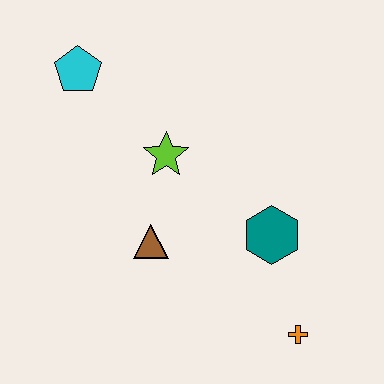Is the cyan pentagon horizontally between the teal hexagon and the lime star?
No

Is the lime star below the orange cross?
No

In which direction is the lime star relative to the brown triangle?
The lime star is above the brown triangle.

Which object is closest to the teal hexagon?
The orange cross is closest to the teal hexagon.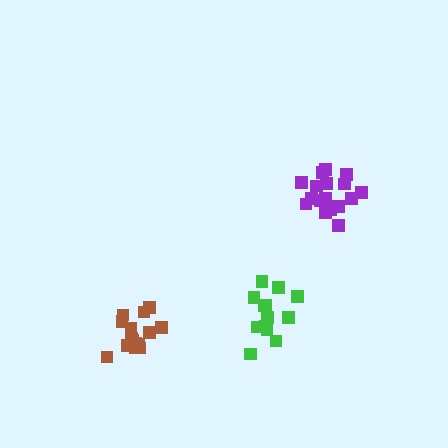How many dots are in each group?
Group 1: 15 dots, Group 2: 17 dots, Group 3: 14 dots (46 total).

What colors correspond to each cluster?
The clusters are colored: brown, purple, green.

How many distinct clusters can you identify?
There are 3 distinct clusters.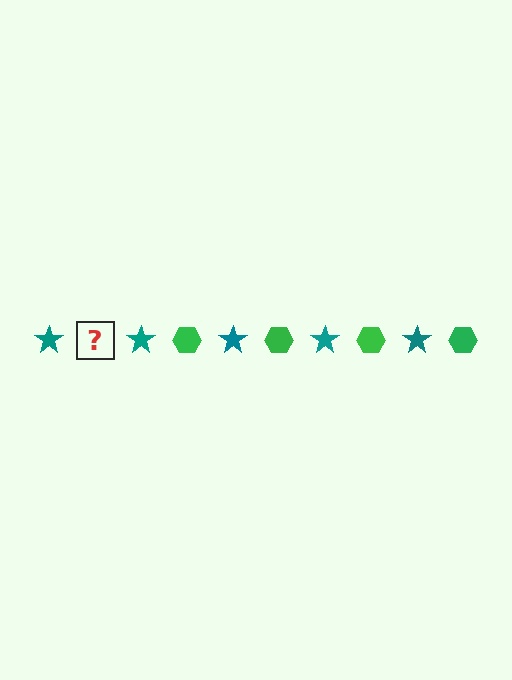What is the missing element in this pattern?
The missing element is a green hexagon.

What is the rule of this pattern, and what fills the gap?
The rule is that the pattern alternates between teal star and green hexagon. The gap should be filled with a green hexagon.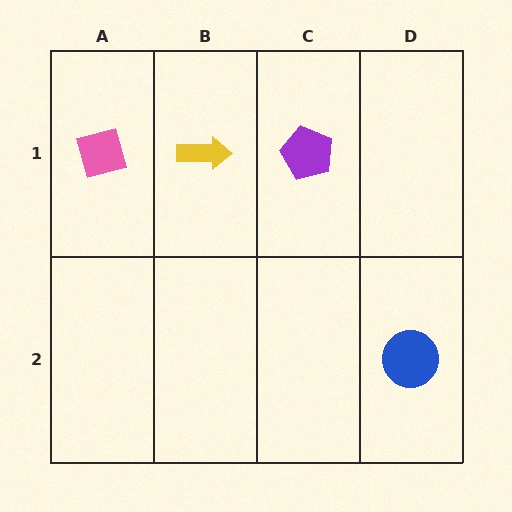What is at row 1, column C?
A purple pentagon.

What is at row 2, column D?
A blue circle.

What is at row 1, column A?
A pink diamond.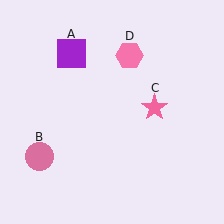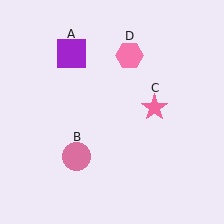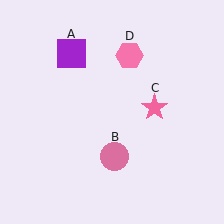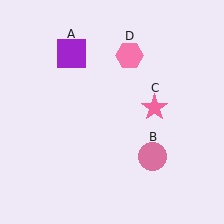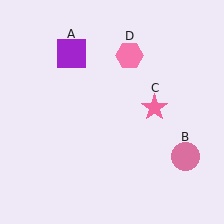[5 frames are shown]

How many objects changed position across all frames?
1 object changed position: pink circle (object B).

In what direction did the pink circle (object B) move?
The pink circle (object B) moved right.